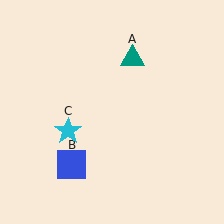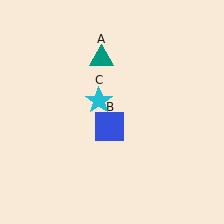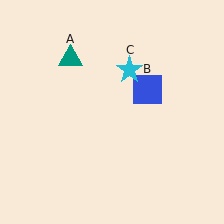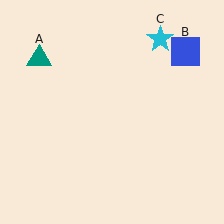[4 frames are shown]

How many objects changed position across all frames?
3 objects changed position: teal triangle (object A), blue square (object B), cyan star (object C).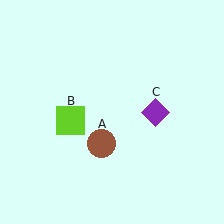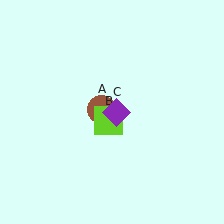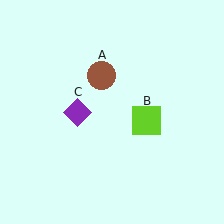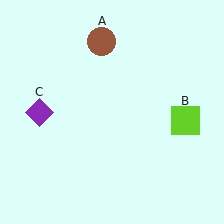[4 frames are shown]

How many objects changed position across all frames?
3 objects changed position: brown circle (object A), lime square (object B), purple diamond (object C).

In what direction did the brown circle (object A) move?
The brown circle (object A) moved up.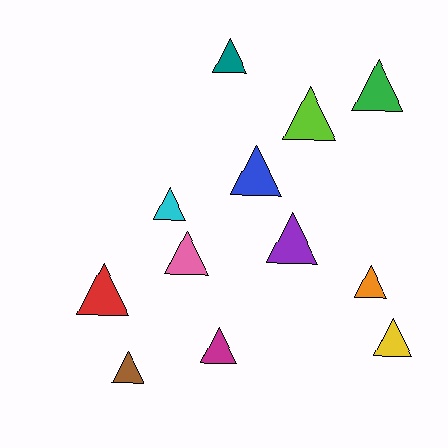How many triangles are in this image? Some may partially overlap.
There are 12 triangles.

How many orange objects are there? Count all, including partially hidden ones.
There is 1 orange object.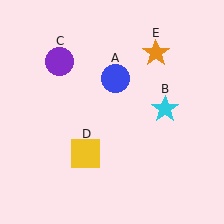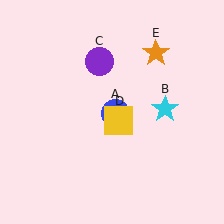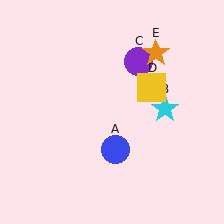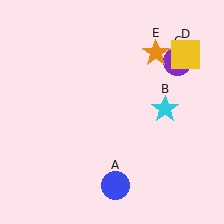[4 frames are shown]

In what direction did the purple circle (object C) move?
The purple circle (object C) moved right.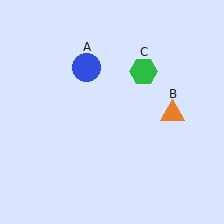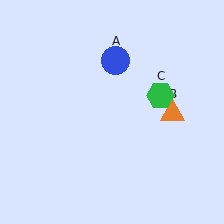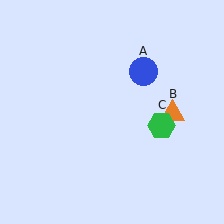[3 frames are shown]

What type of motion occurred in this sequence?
The blue circle (object A), green hexagon (object C) rotated clockwise around the center of the scene.